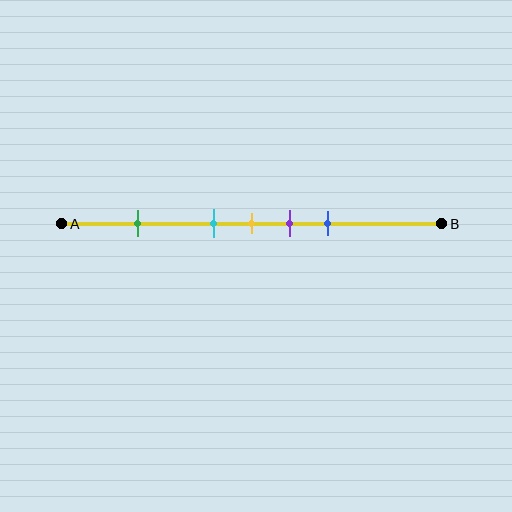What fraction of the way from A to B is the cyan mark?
The cyan mark is approximately 40% (0.4) of the way from A to B.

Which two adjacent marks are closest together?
The cyan and yellow marks are the closest adjacent pair.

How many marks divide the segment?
There are 5 marks dividing the segment.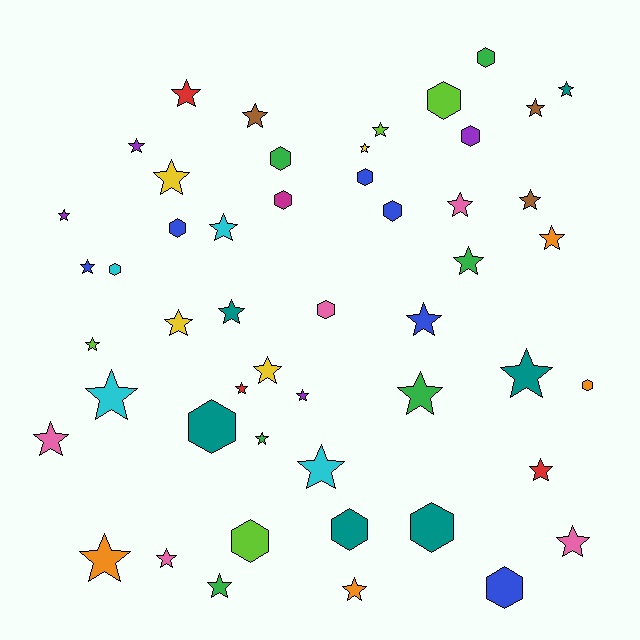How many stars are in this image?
There are 34 stars.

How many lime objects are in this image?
There are 4 lime objects.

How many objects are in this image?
There are 50 objects.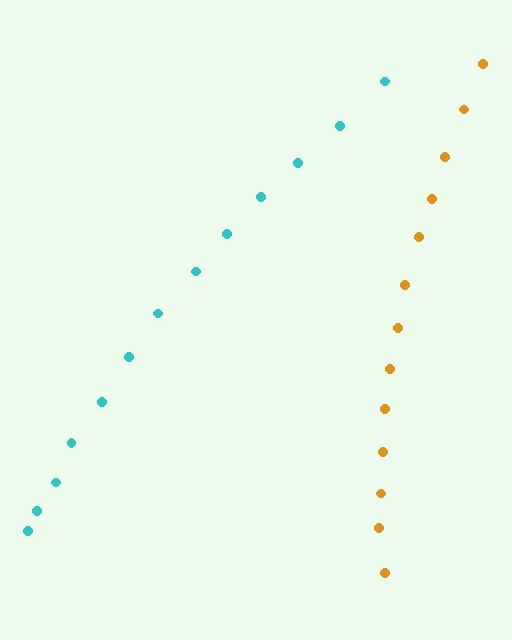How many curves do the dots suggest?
There are 2 distinct paths.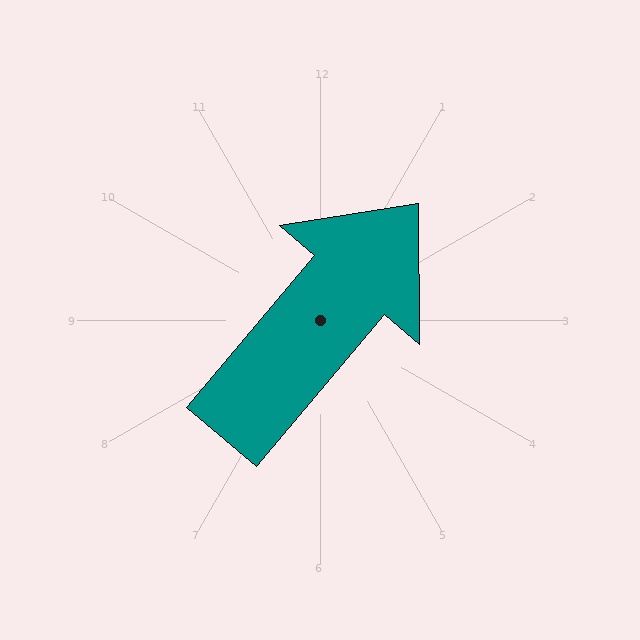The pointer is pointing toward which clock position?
Roughly 1 o'clock.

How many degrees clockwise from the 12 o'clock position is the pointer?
Approximately 40 degrees.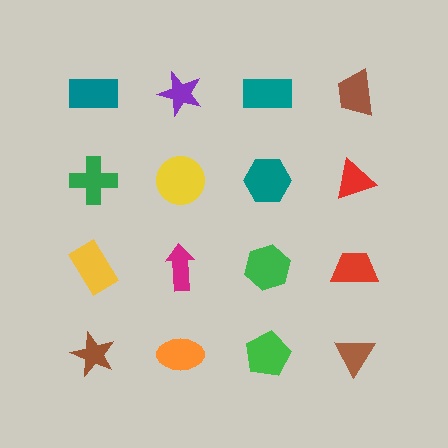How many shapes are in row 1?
4 shapes.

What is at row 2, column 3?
A teal hexagon.